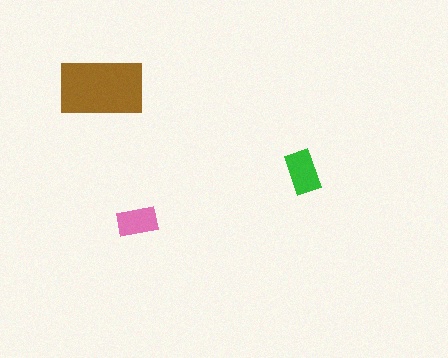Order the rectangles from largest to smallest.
the brown one, the green one, the pink one.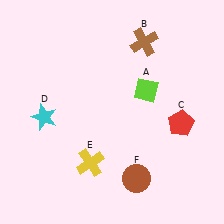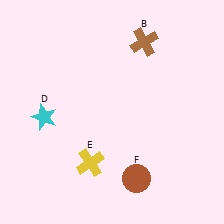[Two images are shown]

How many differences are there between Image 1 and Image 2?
There are 2 differences between the two images.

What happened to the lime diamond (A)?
The lime diamond (A) was removed in Image 2. It was in the top-right area of Image 1.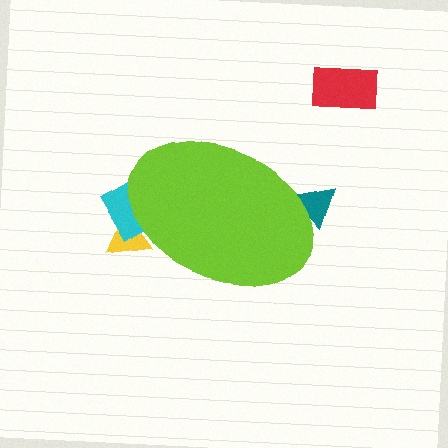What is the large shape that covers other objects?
A lime ellipse.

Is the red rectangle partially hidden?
No, the red rectangle is fully visible.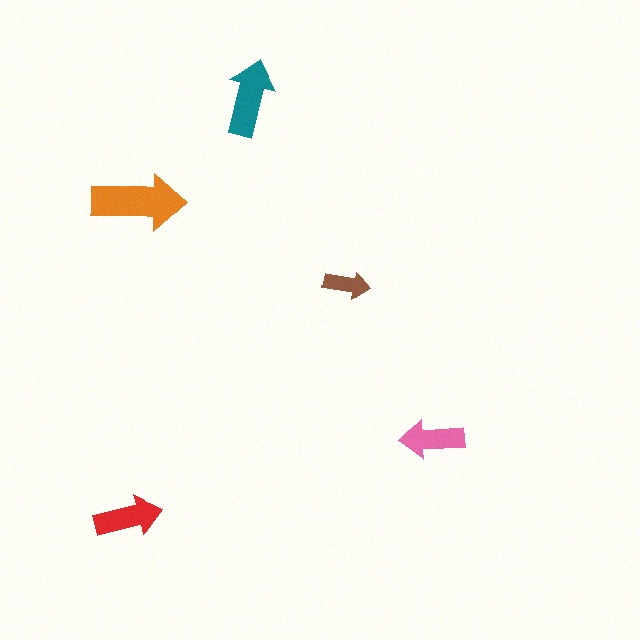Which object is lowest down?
The red arrow is bottommost.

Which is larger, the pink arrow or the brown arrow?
The pink one.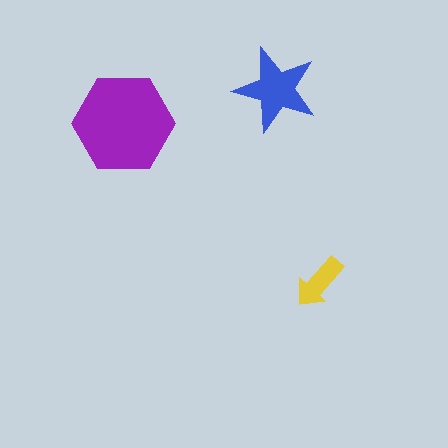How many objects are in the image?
There are 3 objects in the image.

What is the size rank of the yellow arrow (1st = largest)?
3rd.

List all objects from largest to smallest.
The purple hexagon, the blue star, the yellow arrow.